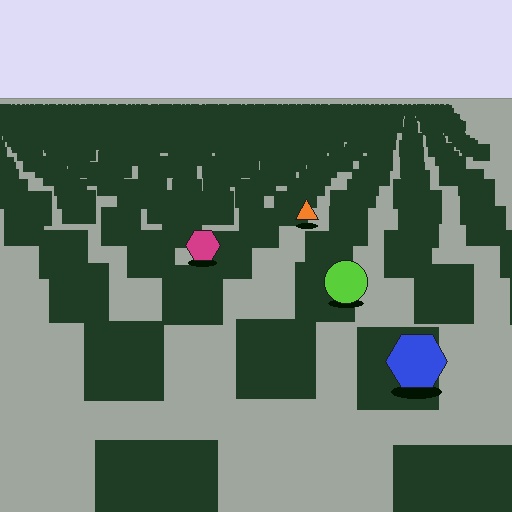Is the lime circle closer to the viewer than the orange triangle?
Yes. The lime circle is closer — you can tell from the texture gradient: the ground texture is coarser near it.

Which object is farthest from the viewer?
The orange triangle is farthest from the viewer. It appears smaller and the ground texture around it is denser.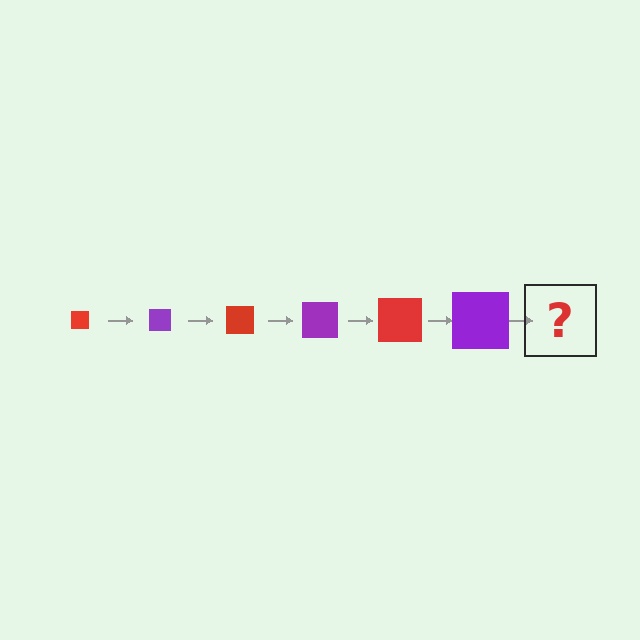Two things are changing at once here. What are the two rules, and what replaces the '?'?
The two rules are that the square grows larger each step and the color cycles through red and purple. The '?' should be a red square, larger than the previous one.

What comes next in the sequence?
The next element should be a red square, larger than the previous one.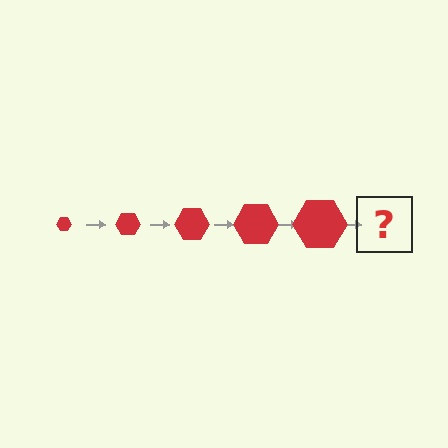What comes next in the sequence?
The next element should be a red hexagon, larger than the previous one.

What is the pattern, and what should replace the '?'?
The pattern is that the hexagon gets progressively larger each step. The '?' should be a red hexagon, larger than the previous one.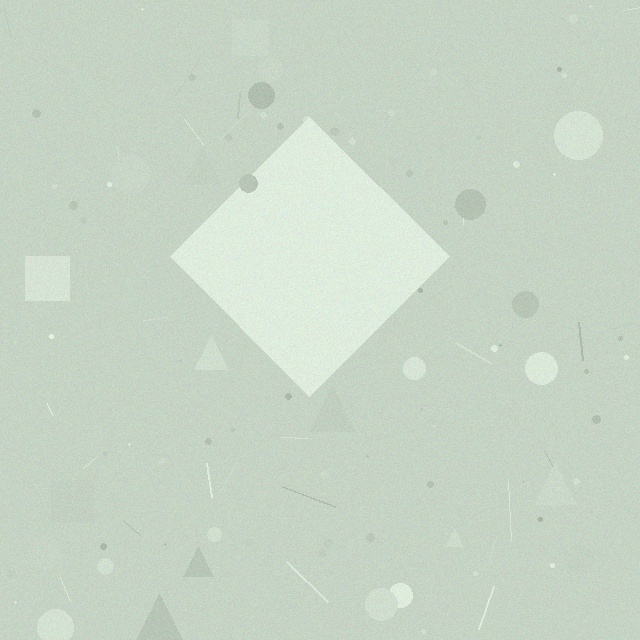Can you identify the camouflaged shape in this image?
The camouflaged shape is a diamond.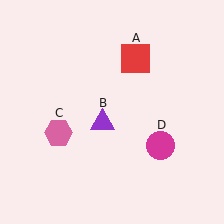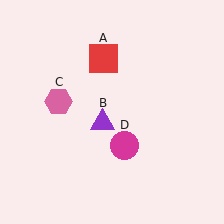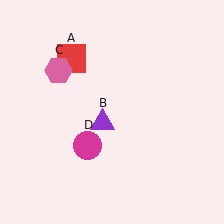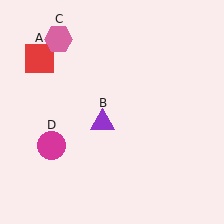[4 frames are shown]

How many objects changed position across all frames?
3 objects changed position: red square (object A), pink hexagon (object C), magenta circle (object D).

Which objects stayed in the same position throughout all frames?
Purple triangle (object B) remained stationary.